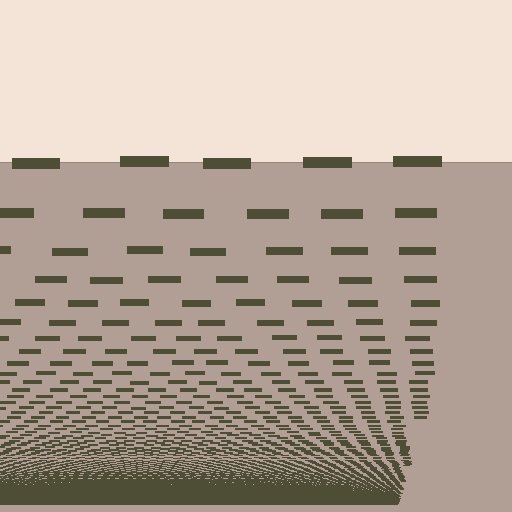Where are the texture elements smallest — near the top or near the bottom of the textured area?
Near the bottom.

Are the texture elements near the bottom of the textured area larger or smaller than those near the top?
Smaller. The gradient is inverted — elements near the bottom are smaller and denser.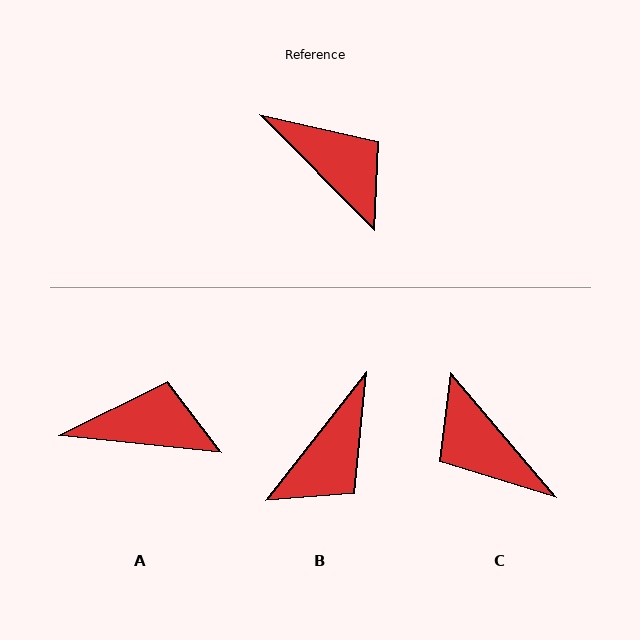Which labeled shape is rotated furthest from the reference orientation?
C, about 175 degrees away.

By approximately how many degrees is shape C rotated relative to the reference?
Approximately 175 degrees counter-clockwise.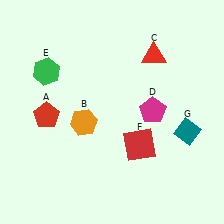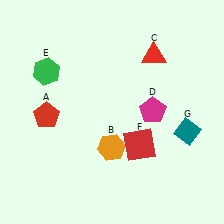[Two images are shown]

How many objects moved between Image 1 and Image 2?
1 object moved between the two images.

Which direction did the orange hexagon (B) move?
The orange hexagon (B) moved right.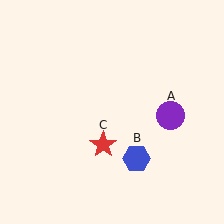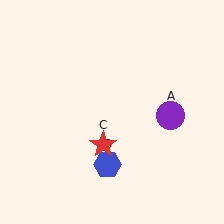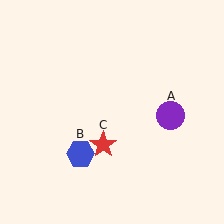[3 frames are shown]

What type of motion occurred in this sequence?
The blue hexagon (object B) rotated clockwise around the center of the scene.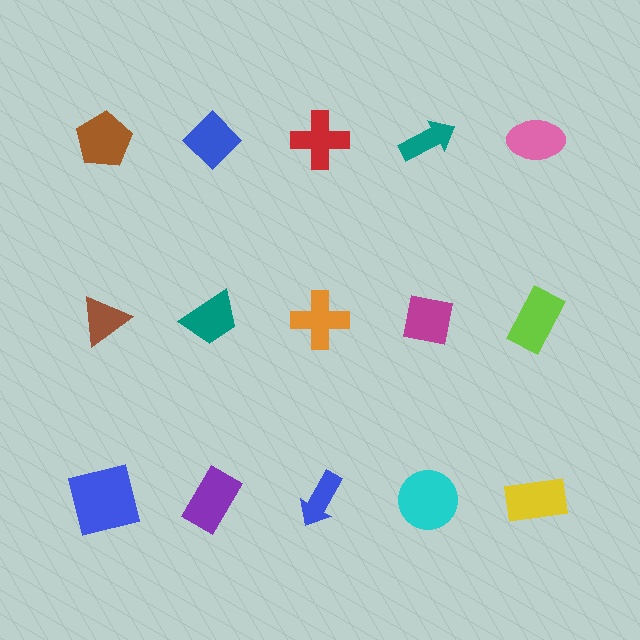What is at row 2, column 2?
A teal trapezoid.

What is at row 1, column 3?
A red cross.